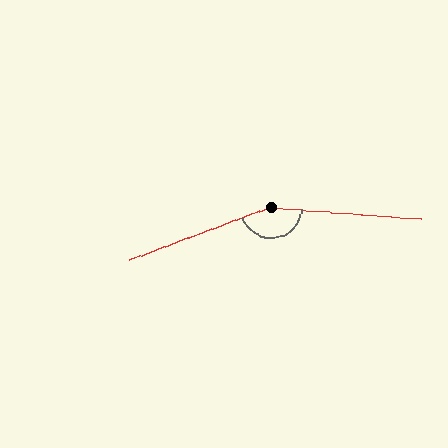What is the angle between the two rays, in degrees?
Approximately 155 degrees.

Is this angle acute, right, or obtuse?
It is obtuse.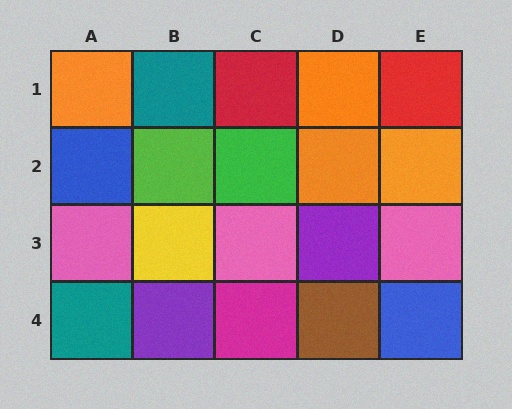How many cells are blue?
2 cells are blue.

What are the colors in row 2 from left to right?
Blue, lime, green, orange, orange.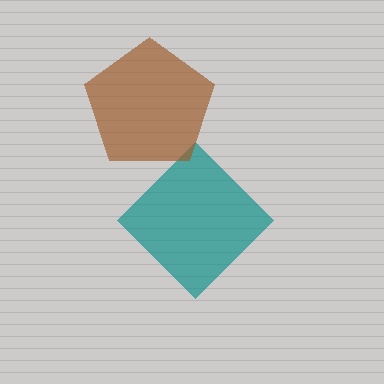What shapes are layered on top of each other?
The layered shapes are: a teal diamond, a brown pentagon.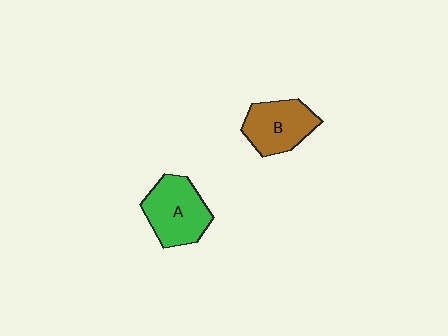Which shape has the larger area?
Shape A (green).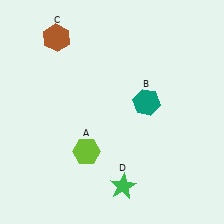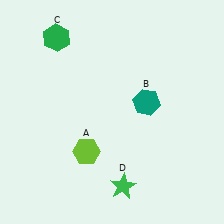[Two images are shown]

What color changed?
The hexagon (C) changed from brown in Image 1 to green in Image 2.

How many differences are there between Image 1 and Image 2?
There is 1 difference between the two images.